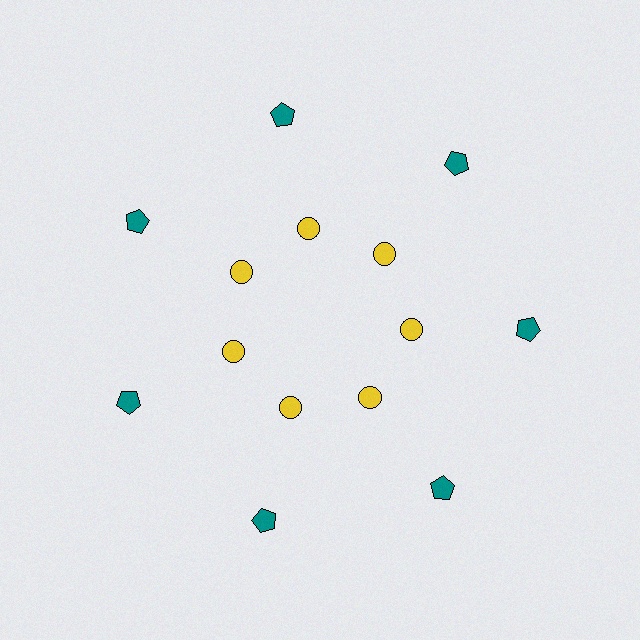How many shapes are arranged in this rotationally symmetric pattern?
There are 14 shapes, arranged in 7 groups of 2.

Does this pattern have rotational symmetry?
Yes, this pattern has 7-fold rotational symmetry. It looks the same after rotating 51 degrees around the center.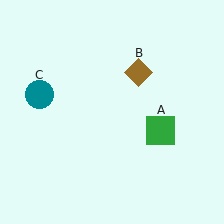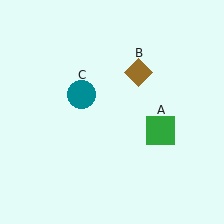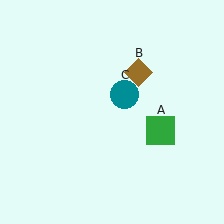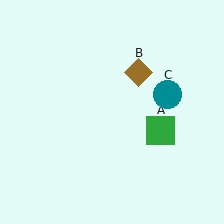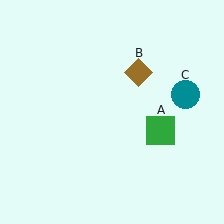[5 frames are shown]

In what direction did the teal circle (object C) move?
The teal circle (object C) moved right.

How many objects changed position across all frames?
1 object changed position: teal circle (object C).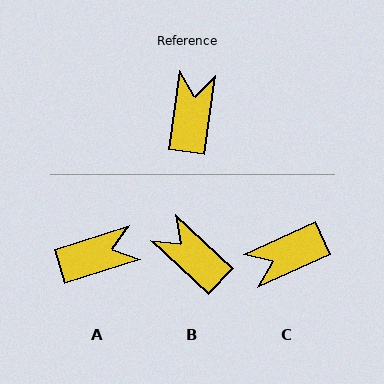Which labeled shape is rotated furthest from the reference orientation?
C, about 122 degrees away.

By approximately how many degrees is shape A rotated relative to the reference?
Approximately 65 degrees clockwise.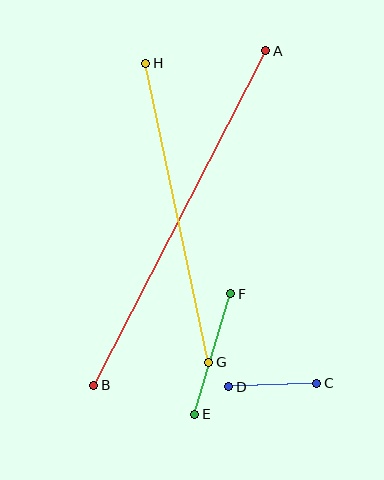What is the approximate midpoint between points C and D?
The midpoint is at approximately (273, 385) pixels.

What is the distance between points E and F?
The distance is approximately 126 pixels.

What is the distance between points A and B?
The distance is approximately 376 pixels.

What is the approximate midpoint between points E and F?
The midpoint is at approximately (213, 354) pixels.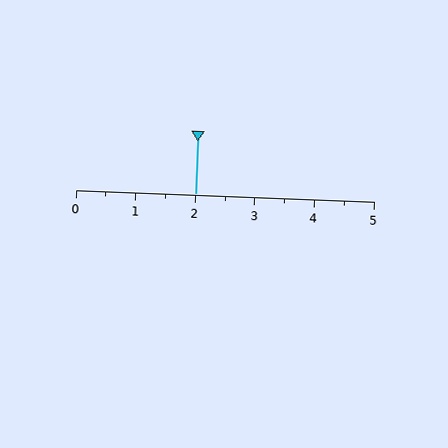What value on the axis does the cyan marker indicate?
The marker indicates approximately 2.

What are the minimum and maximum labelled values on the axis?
The axis runs from 0 to 5.